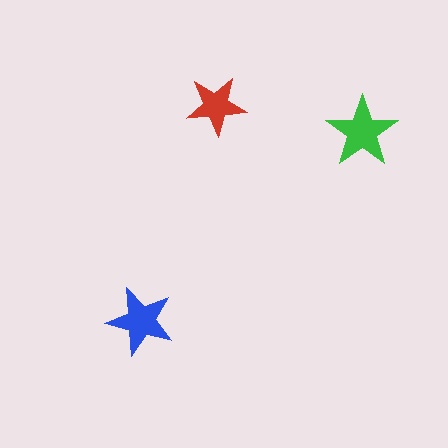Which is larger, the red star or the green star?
The green one.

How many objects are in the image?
There are 3 objects in the image.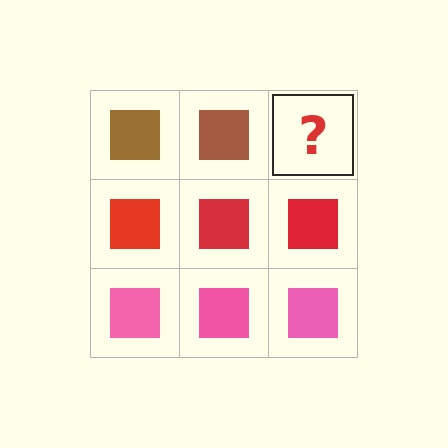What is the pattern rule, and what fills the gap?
The rule is that each row has a consistent color. The gap should be filled with a brown square.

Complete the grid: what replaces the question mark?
The question mark should be replaced with a brown square.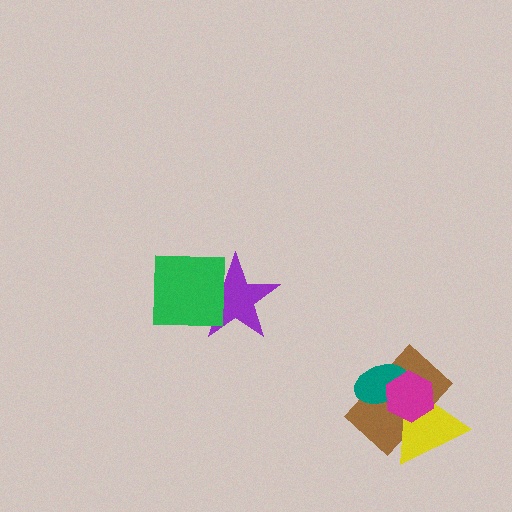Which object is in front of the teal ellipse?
The magenta hexagon is in front of the teal ellipse.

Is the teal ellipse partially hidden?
Yes, it is partially covered by another shape.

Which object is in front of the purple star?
The green square is in front of the purple star.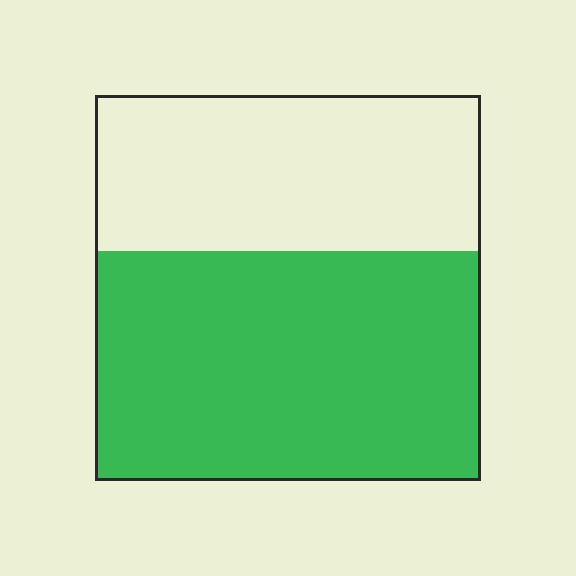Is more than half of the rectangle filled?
Yes.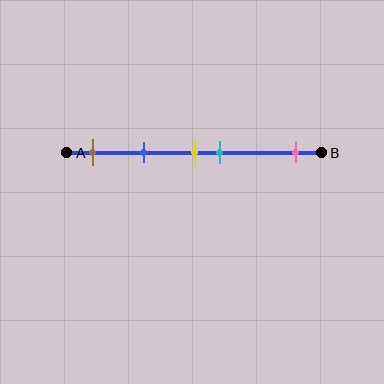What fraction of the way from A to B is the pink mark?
The pink mark is approximately 90% (0.9) of the way from A to B.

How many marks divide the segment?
There are 5 marks dividing the segment.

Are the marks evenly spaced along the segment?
No, the marks are not evenly spaced.